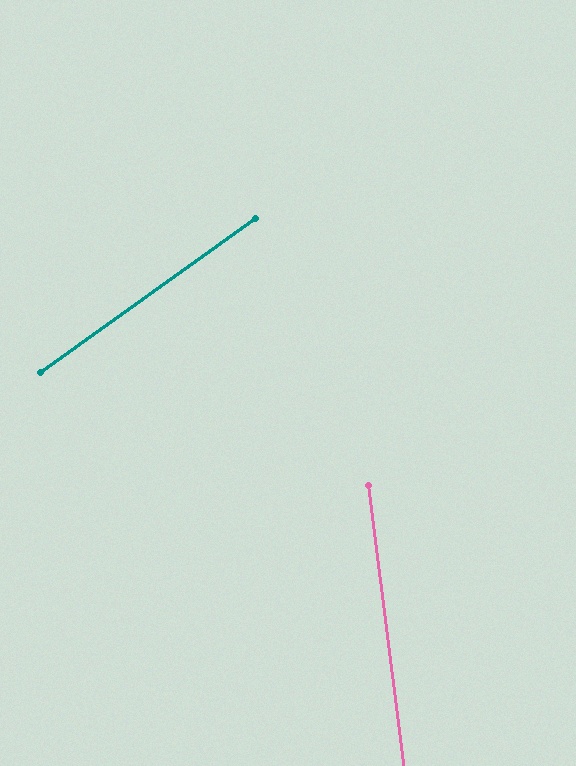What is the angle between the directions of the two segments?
Approximately 62 degrees.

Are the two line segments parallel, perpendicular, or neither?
Neither parallel nor perpendicular — they differ by about 62°.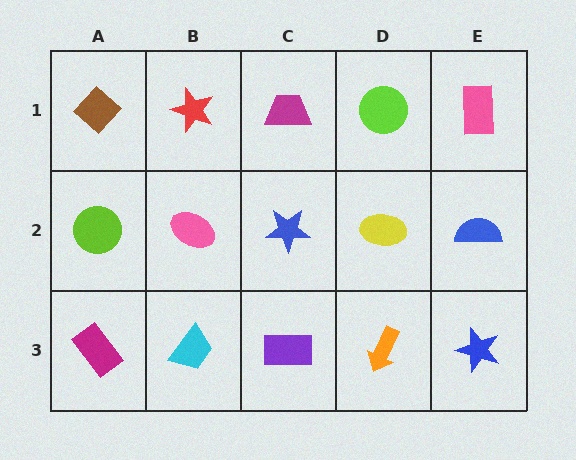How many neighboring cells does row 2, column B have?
4.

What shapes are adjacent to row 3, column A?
A lime circle (row 2, column A), a cyan trapezoid (row 3, column B).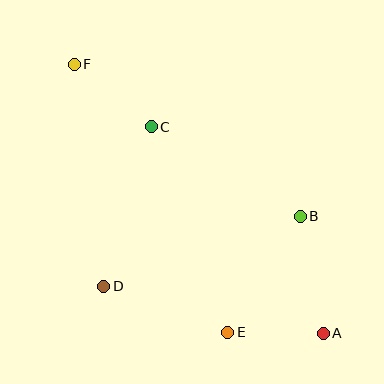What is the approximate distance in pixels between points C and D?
The distance between C and D is approximately 166 pixels.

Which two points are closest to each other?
Points A and E are closest to each other.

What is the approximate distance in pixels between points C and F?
The distance between C and F is approximately 99 pixels.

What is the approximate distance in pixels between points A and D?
The distance between A and D is approximately 225 pixels.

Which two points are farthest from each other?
Points A and F are farthest from each other.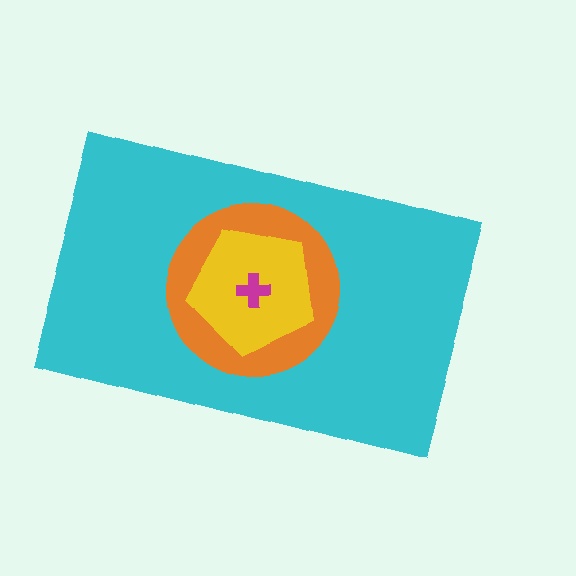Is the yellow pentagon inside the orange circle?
Yes.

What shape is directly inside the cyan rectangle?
The orange circle.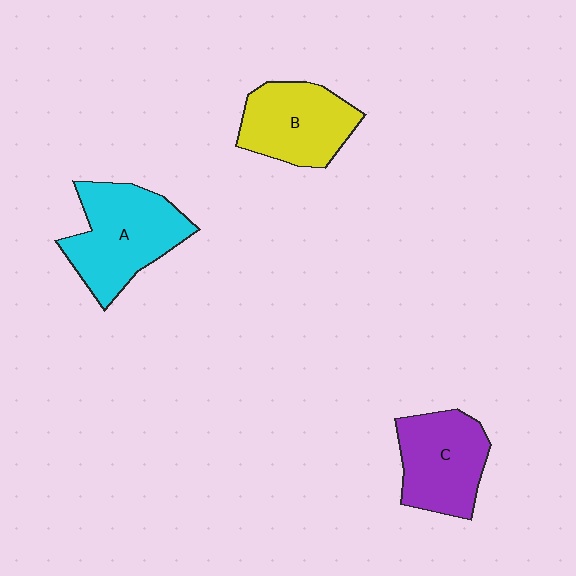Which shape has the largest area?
Shape A (cyan).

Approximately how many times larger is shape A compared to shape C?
Approximately 1.2 times.